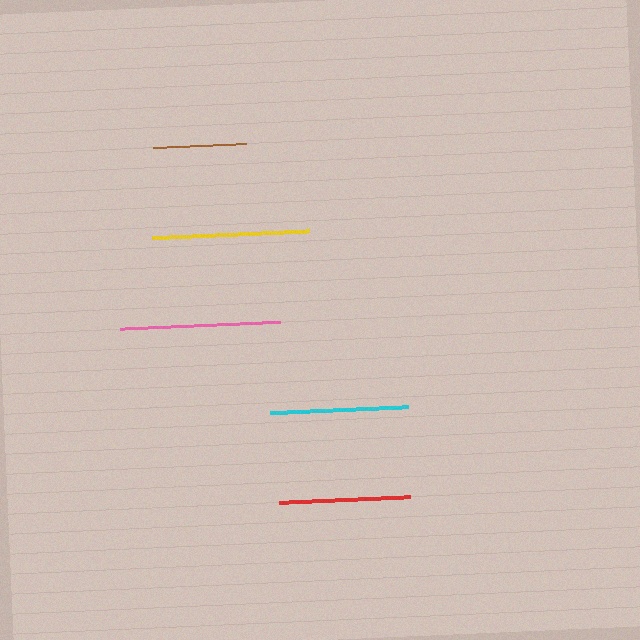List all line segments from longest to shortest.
From longest to shortest: pink, yellow, cyan, red, brown.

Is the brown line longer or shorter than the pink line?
The pink line is longer than the brown line.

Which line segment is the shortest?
The brown line is the shortest at approximately 93 pixels.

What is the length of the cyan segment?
The cyan segment is approximately 137 pixels long.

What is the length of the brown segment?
The brown segment is approximately 93 pixels long.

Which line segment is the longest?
The pink line is the longest at approximately 160 pixels.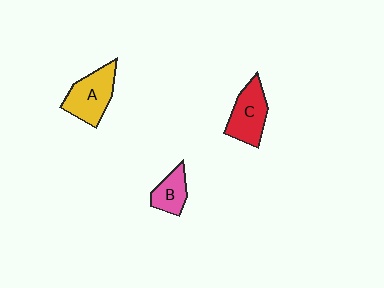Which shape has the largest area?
Shape A (yellow).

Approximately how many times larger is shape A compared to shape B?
Approximately 1.6 times.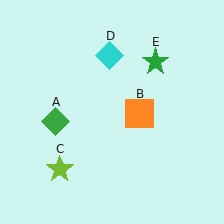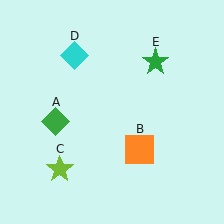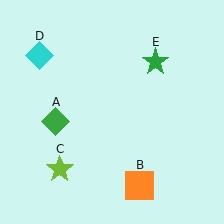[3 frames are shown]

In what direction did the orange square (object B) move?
The orange square (object B) moved down.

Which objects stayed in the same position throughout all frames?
Green diamond (object A) and lime star (object C) and green star (object E) remained stationary.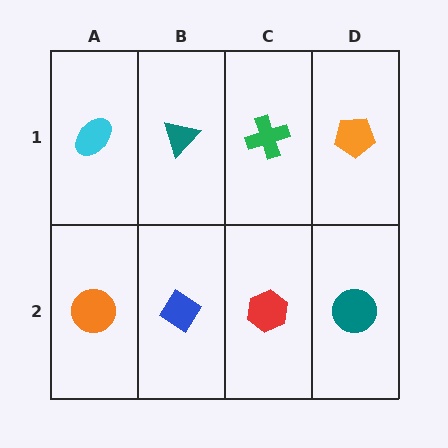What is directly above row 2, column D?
An orange pentagon.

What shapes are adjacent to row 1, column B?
A blue diamond (row 2, column B), a cyan ellipse (row 1, column A), a green cross (row 1, column C).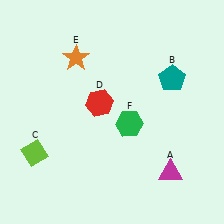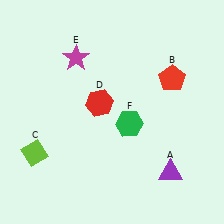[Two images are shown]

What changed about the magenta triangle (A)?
In Image 1, A is magenta. In Image 2, it changed to purple.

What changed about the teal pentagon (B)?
In Image 1, B is teal. In Image 2, it changed to red.